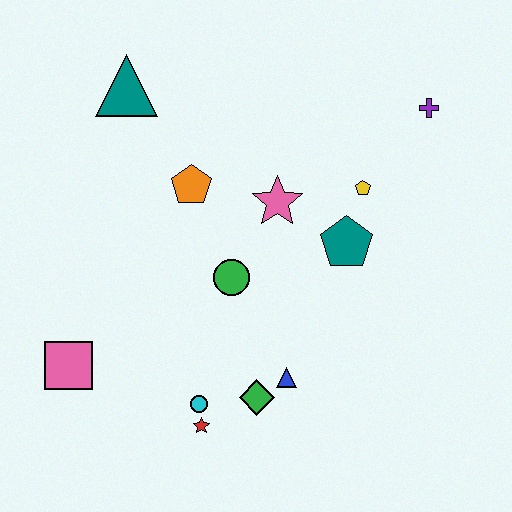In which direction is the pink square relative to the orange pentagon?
The pink square is below the orange pentagon.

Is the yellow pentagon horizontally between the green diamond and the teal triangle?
No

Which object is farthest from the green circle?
The purple cross is farthest from the green circle.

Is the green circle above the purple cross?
No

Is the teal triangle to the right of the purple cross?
No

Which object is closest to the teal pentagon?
The yellow pentagon is closest to the teal pentagon.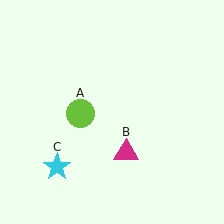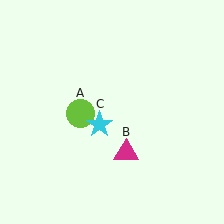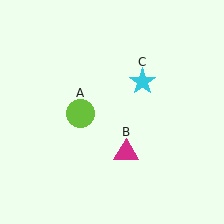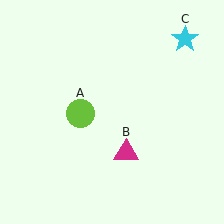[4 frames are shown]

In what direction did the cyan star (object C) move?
The cyan star (object C) moved up and to the right.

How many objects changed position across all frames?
1 object changed position: cyan star (object C).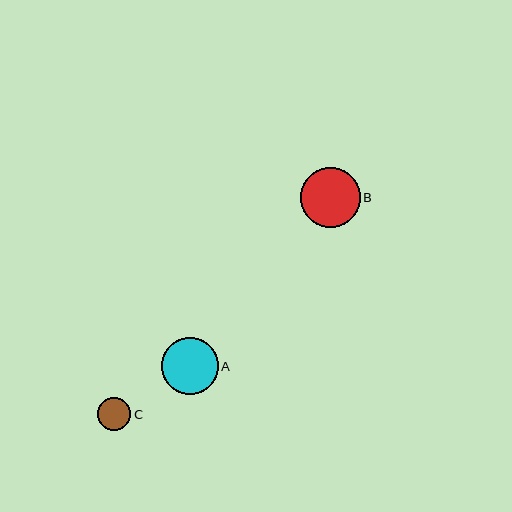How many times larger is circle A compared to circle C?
Circle A is approximately 1.7 times the size of circle C.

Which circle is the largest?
Circle B is the largest with a size of approximately 60 pixels.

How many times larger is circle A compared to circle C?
Circle A is approximately 1.7 times the size of circle C.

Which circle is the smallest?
Circle C is the smallest with a size of approximately 33 pixels.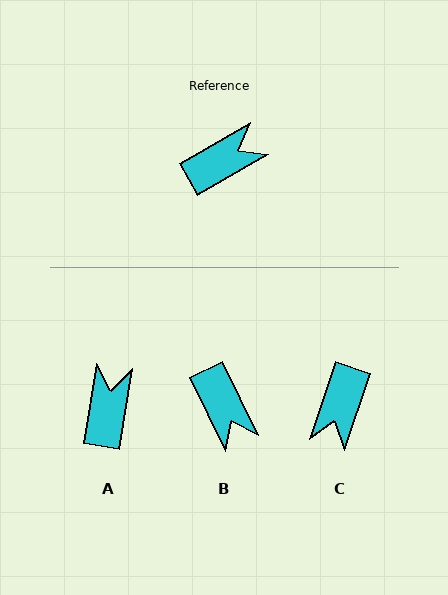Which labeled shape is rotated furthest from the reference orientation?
C, about 138 degrees away.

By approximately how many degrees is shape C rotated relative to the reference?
Approximately 138 degrees clockwise.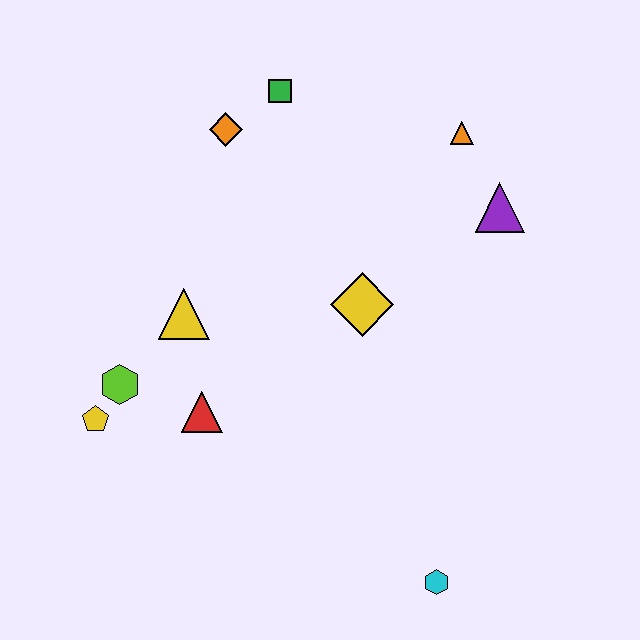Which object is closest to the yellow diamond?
The purple triangle is closest to the yellow diamond.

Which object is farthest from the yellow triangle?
The cyan hexagon is farthest from the yellow triangle.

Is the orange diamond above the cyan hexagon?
Yes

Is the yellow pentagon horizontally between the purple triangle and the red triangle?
No